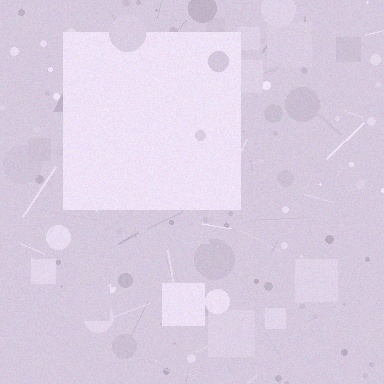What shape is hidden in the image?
A square is hidden in the image.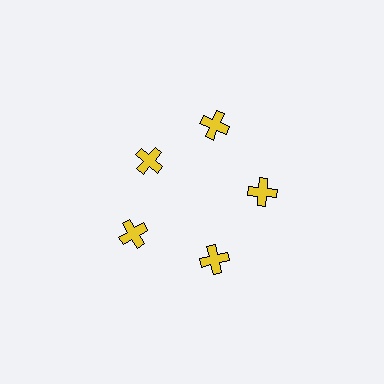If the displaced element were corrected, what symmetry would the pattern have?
It would have 5-fold rotational symmetry — the pattern would map onto itself every 72 degrees.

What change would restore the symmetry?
The symmetry would be restored by moving it outward, back onto the ring so that all 5 crosses sit at equal angles and equal distance from the center.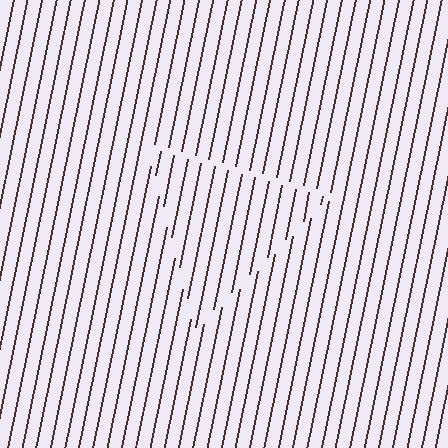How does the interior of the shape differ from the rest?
The interior of the shape contains the same grating, shifted by half a period — the contour is defined by the phase discontinuity where line-ends from the inner and outer gratings abut.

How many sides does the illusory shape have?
3 sides — the line-ends trace a triangle.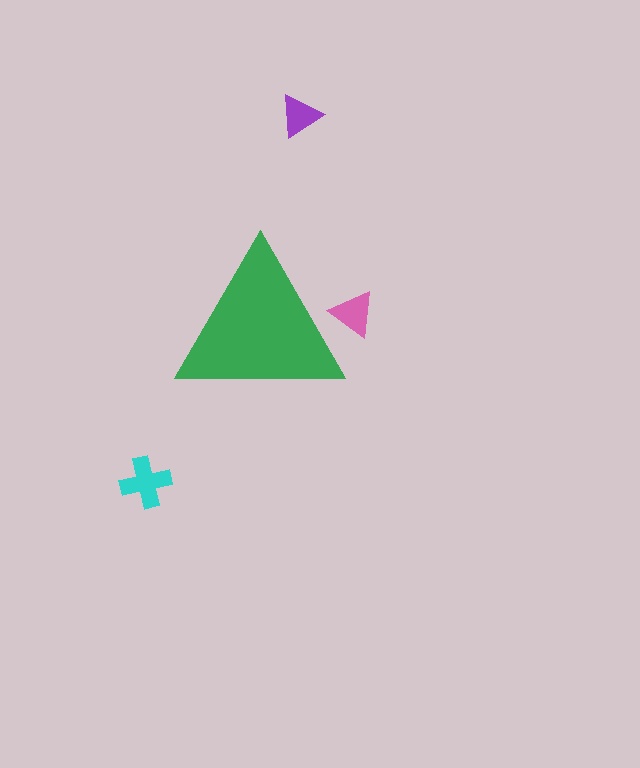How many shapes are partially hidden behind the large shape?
1 shape is partially hidden.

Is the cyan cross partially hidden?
No, the cyan cross is fully visible.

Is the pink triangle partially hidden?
Yes, the pink triangle is partially hidden behind the green triangle.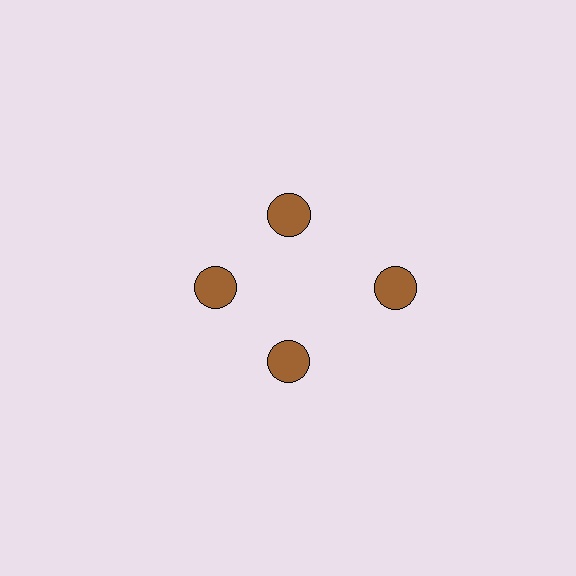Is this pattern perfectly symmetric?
No. The 4 brown circles are arranged in a ring, but one element near the 3 o'clock position is pushed outward from the center, breaking the 4-fold rotational symmetry.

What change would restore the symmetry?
The symmetry would be restored by moving it inward, back onto the ring so that all 4 circles sit at equal angles and equal distance from the center.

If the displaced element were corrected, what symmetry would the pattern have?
It would have 4-fold rotational symmetry — the pattern would map onto itself every 90 degrees.